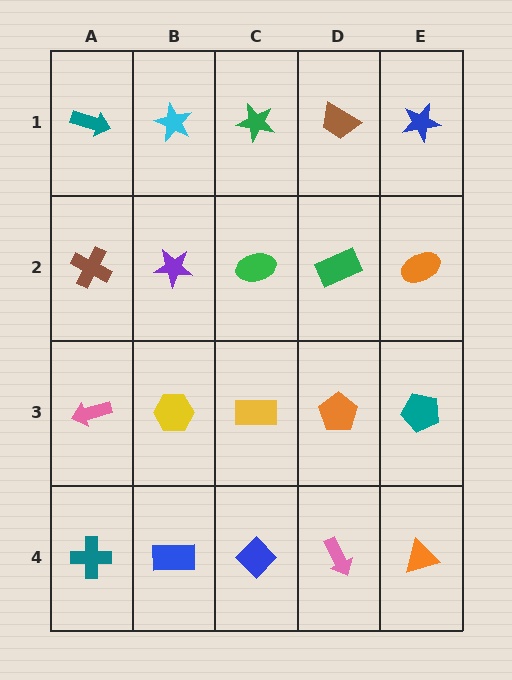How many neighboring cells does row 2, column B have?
4.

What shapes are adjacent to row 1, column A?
A brown cross (row 2, column A), a cyan star (row 1, column B).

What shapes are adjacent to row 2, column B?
A cyan star (row 1, column B), a yellow hexagon (row 3, column B), a brown cross (row 2, column A), a green ellipse (row 2, column C).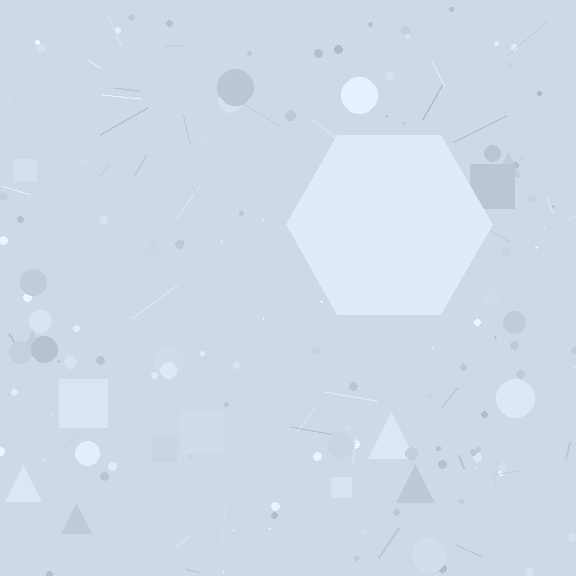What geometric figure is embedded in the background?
A hexagon is embedded in the background.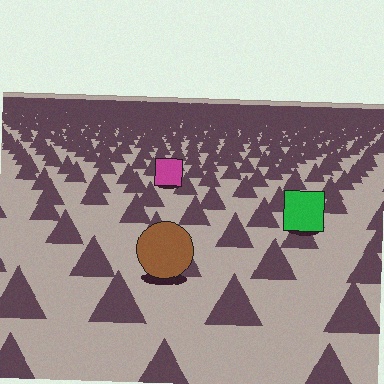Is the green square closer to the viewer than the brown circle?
No. The brown circle is closer — you can tell from the texture gradient: the ground texture is coarser near it.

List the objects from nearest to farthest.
From nearest to farthest: the brown circle, the green square, the magenta square.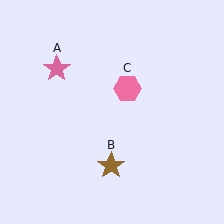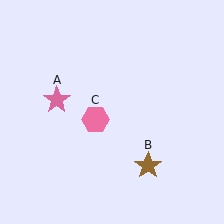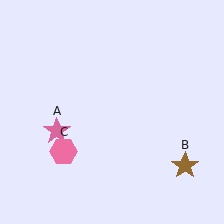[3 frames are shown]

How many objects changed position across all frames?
3 objects changed position: pink star (object A), brown star (object B), pink hexagon (object C).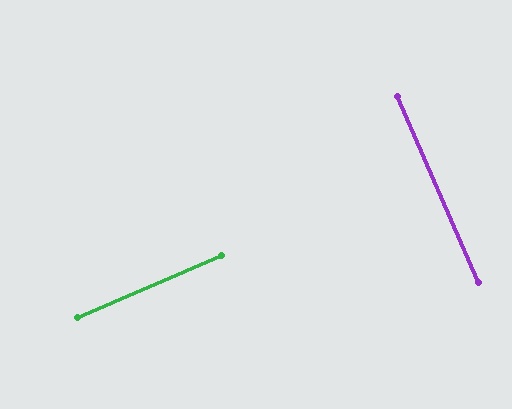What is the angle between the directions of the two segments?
Approximately 90 degrees.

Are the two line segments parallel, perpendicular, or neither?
Perpendicular — they meet at approximately 90°.